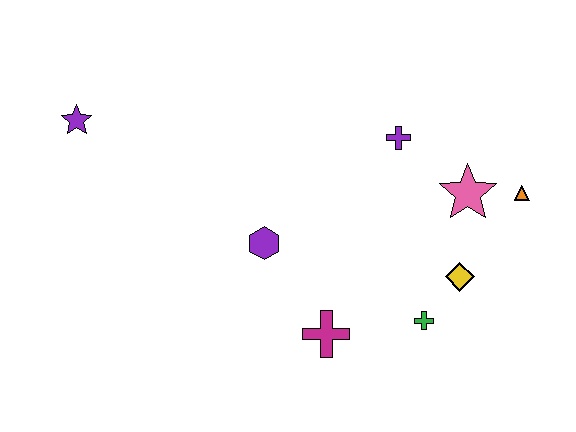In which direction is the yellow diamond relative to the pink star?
The yellow diamond is below the pink star.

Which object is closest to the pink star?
The orange triangle is closest to the pink star.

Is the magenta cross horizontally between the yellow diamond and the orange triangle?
No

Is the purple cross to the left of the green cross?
Yes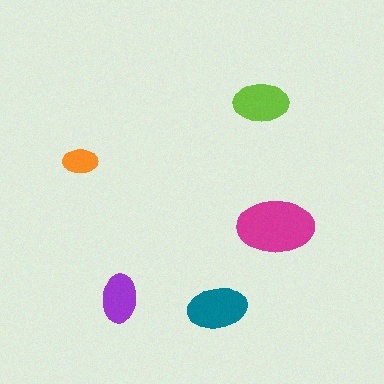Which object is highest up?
The lime ellipse is topmost.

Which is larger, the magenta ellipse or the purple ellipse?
The magenta one.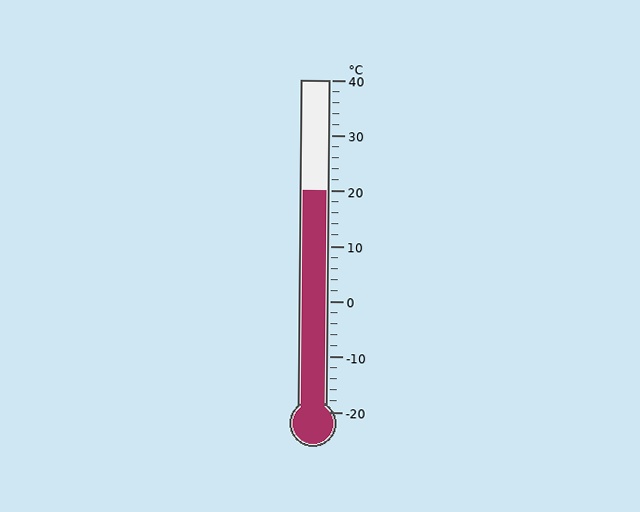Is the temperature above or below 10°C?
The temperature is above 10°C.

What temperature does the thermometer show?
The thermometer shows approximately 20°C.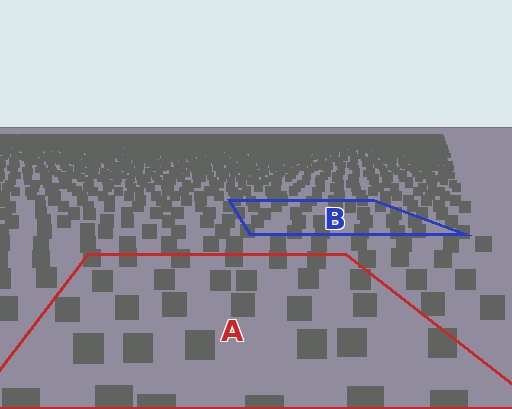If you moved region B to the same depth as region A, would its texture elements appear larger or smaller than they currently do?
They would appear larger. At a closer depth, the same texture elements are projected at a bigger on-screen size.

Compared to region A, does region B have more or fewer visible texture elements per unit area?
Region B has more texture elements per unit area — they are packed more densely because it is farther away.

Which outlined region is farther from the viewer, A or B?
Region B is farther from the viewer — the texture elements inside it appear smaller and more densely packed.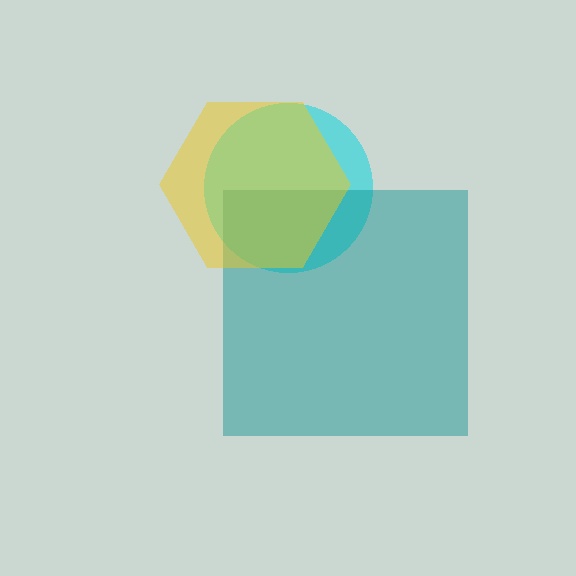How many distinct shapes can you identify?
There are 3 distinct shapes: a cyan circle, a teal square, a yellow hexagon.